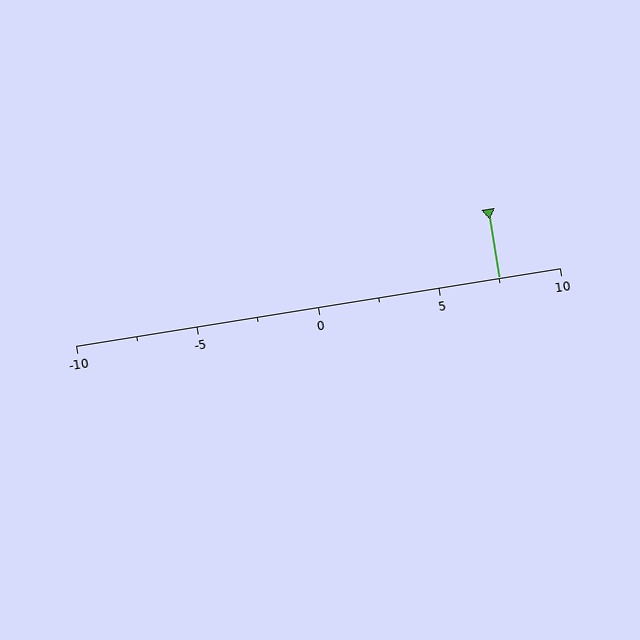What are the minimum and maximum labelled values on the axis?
The axis runs from -10 to 10.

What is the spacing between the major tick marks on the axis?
The major ticks are spaced 5 apart.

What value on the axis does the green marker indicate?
The marker indicates approximately 7.5.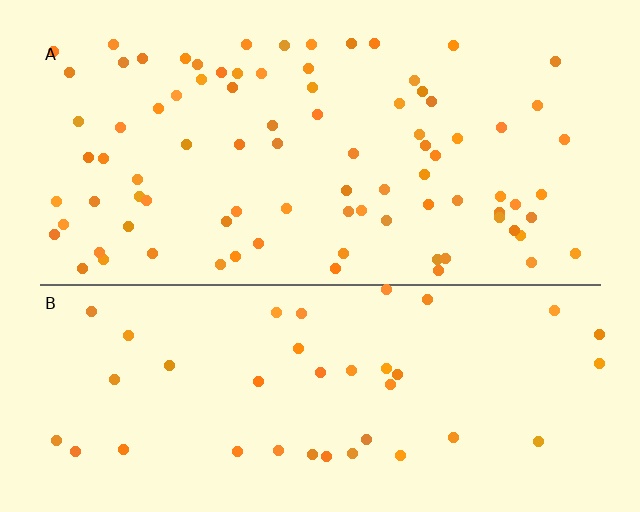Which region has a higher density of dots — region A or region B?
A (the top).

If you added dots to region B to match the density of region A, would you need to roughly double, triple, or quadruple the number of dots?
Approximately double.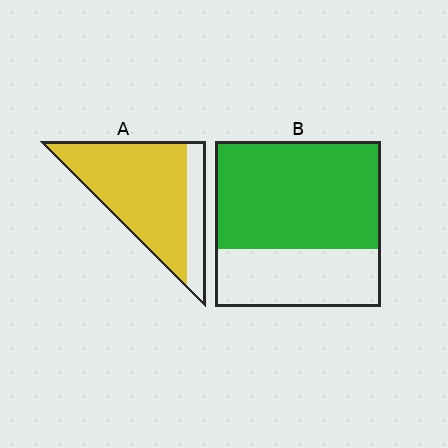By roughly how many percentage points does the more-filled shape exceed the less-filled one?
By roughly 15 percentage points (A over B).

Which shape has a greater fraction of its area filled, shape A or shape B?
Shape A.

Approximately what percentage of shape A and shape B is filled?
A is approximately 80% and B is approximately 65%.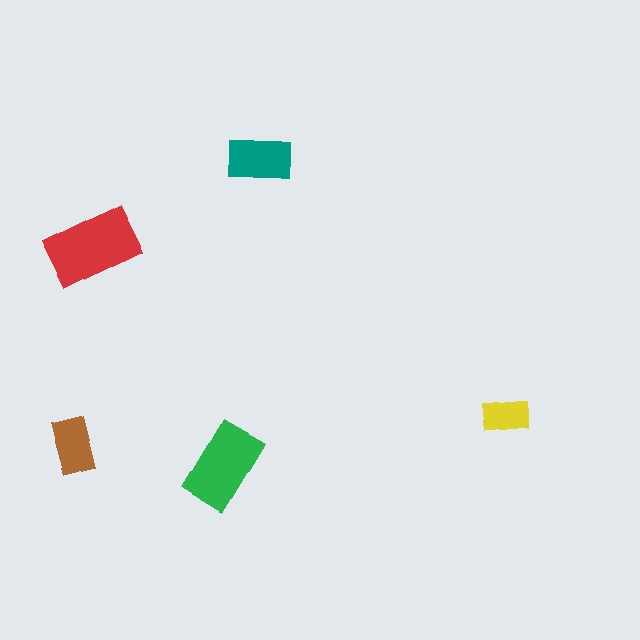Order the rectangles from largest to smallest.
the red one, the green one, the teal one, the brown one, the yellow one.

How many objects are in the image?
There are 5 objects in the image.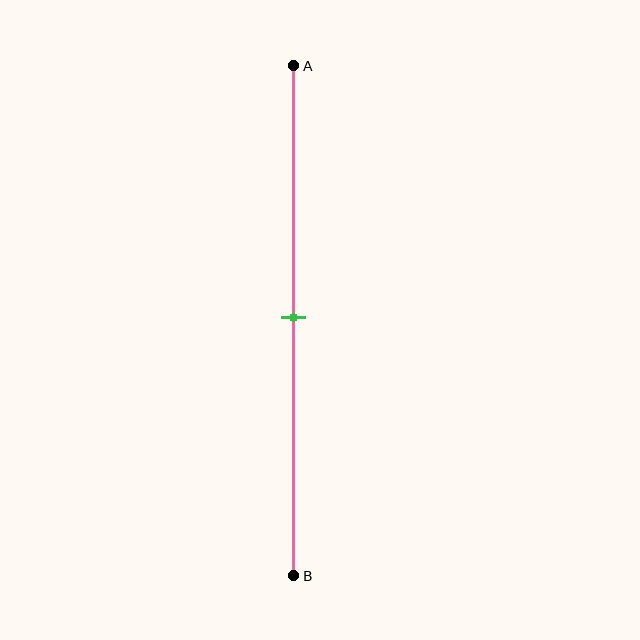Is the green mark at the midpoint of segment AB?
Yes, the mark is approximately at the midpoint.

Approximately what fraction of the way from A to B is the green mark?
The green mark is approximately 50% of the way from A to B.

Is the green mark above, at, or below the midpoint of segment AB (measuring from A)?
The green mark is approximately at the midpoint of segment AB.